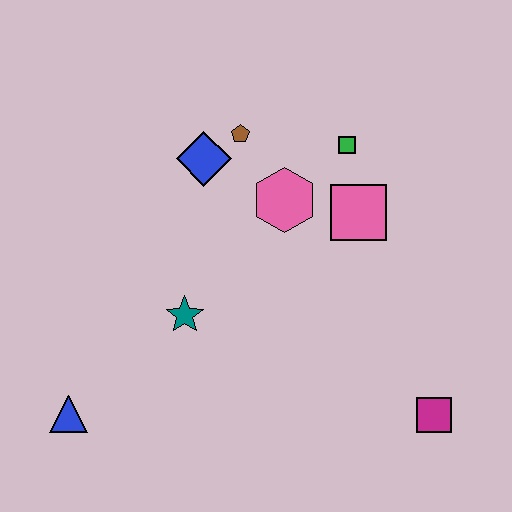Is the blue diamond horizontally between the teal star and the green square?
Yes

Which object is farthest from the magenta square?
The blue triangle is farthest from the magenta square.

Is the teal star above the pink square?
No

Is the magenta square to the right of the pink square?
Yes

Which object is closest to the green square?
The pink square is closest to the green square.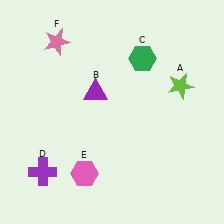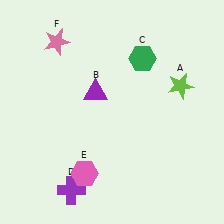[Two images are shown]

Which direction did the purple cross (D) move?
The purple cross (D) moved right.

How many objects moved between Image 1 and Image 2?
1 object moved between the two images.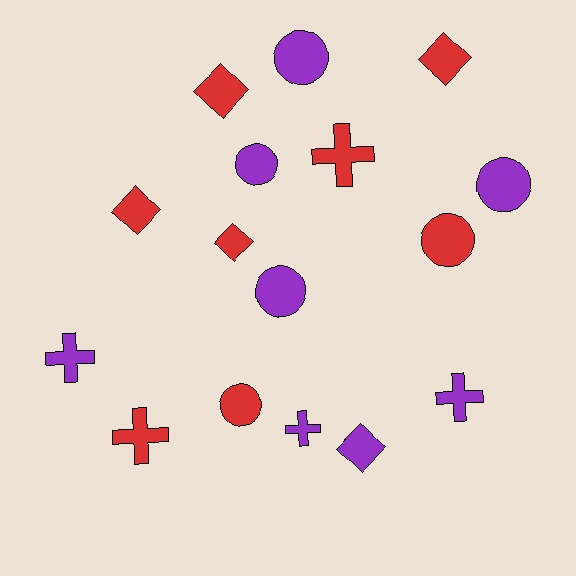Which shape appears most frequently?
Circle, with 6 objects.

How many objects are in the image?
There are 16 objects.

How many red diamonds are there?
There are 4 red diamonds.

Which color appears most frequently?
Purple, with 8 objects.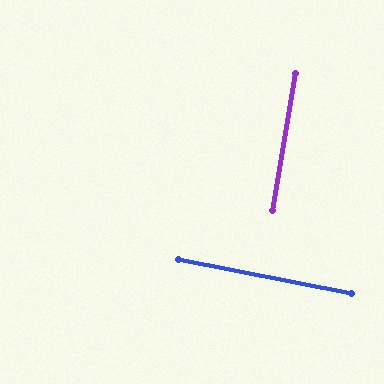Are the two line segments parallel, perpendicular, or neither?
Perpendicular — they meet at approximately 88°.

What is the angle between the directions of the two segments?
Approximately 88 degrees.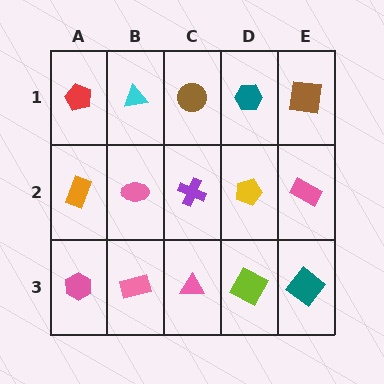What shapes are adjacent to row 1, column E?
A pink rectangle (row 2, column E), a teal hexagon (row 1, column D).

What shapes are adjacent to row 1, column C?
A purple cross (row 2, column C), a cyan triangle (row 1, column B), a teal hexagon (row 1, column D).